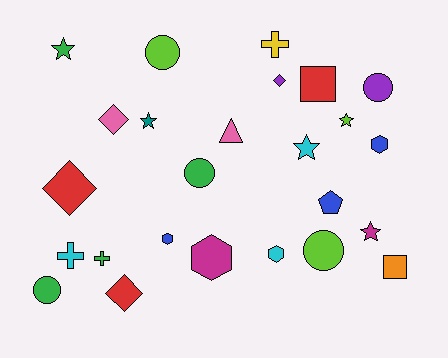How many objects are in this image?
There are 25 objects.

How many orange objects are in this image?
There is 1 orange object.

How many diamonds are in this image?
There are 4 diamonds.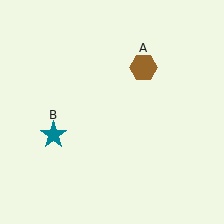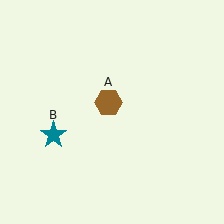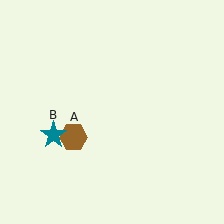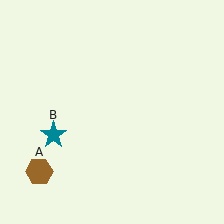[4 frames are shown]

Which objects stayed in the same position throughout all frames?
Teal star (object B) remained stationary.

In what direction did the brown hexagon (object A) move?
The brown hexagon (object A) moved down and to the left.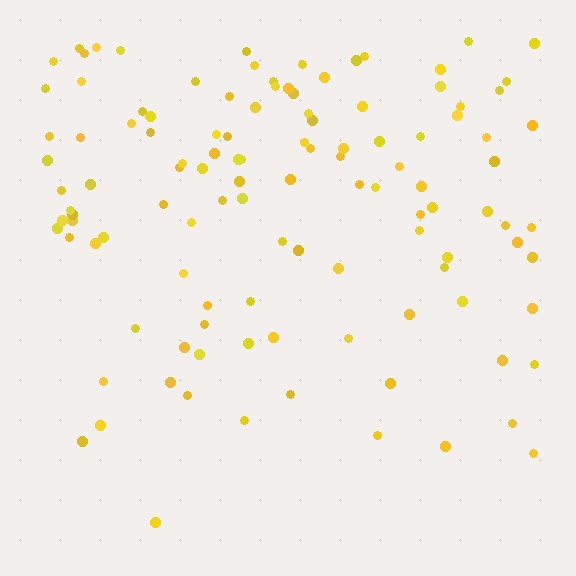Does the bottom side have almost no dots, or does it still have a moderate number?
Still a moderate number, just noticeably fewer than the top.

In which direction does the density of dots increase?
From bottom to top, with the top side densest.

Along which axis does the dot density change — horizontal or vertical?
Vertical.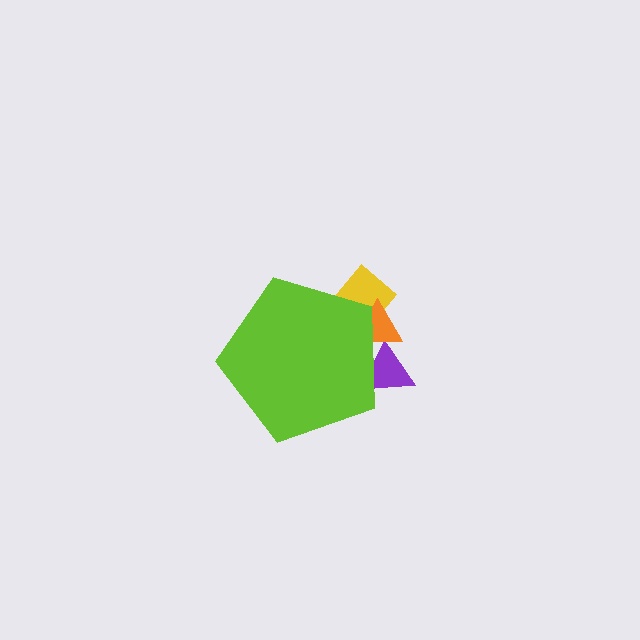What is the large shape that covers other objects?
A lime pentagon.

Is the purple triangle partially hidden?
Yes, the purple triangle is partially hidden behind the lime pentagon.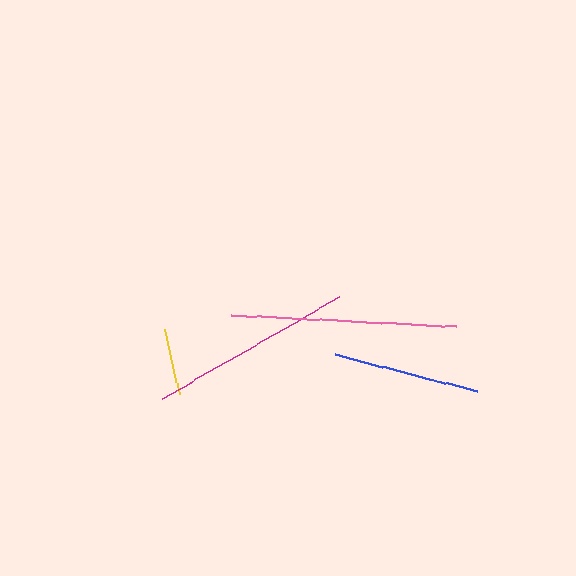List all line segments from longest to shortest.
From longest to shortest: pink, magenta, blue, yellow.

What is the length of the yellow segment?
The yellow segment is approximately 67 pixels long.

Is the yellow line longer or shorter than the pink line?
The pink line is longer than the yellow line.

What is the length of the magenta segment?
The magenta segment is approximately 205 pixels long.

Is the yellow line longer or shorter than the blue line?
The blue line is longer than the yellow line.